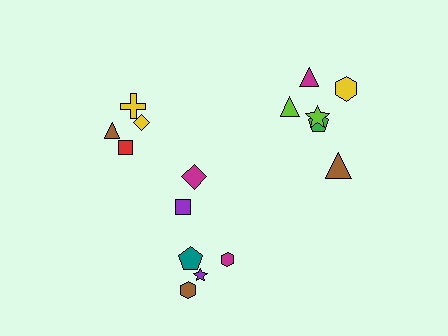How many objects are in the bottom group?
There are 6 objects.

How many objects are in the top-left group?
There are 4 objects.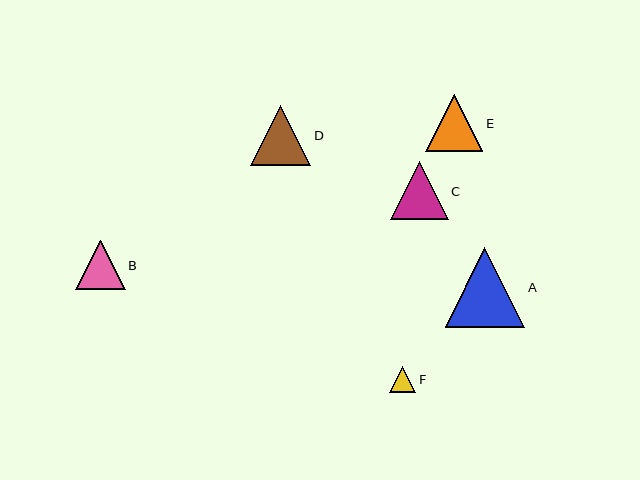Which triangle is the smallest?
Triangle F is the smallest with a size of approximately 26 pixels.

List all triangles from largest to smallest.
From largest to smallest: A, D, C, E, B, F.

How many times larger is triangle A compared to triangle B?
Triangle A is approximately 1.6 times the size of triangle B.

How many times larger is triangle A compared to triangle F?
Triangle A is approximately 3.1 times the size of triangle F.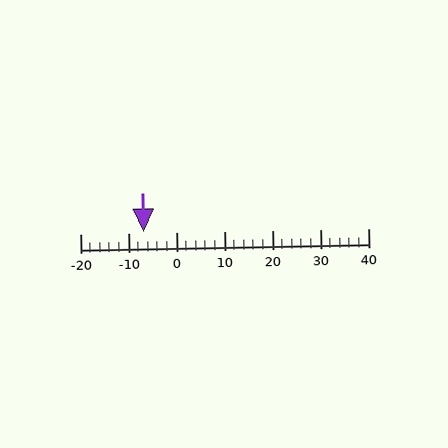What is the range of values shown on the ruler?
The ruler shows values from -20 to 40.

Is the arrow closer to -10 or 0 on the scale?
The arrow is closer to -10.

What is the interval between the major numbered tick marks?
The major tick marks are spaced 10 units apart.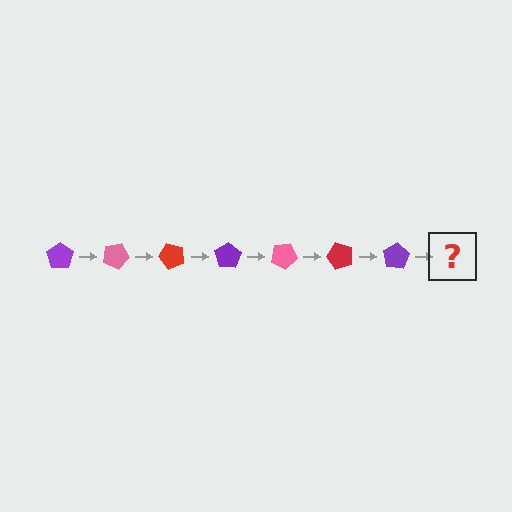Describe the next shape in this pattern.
It should be a pink pentagon, rotated 175 degrees from the start.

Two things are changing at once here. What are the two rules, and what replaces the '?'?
The two rules are that it rotates 25 degrees each step and the color cycles through purple, pink, and red. The '?' should be a pink pentagon, rotated 175 degrees from the start.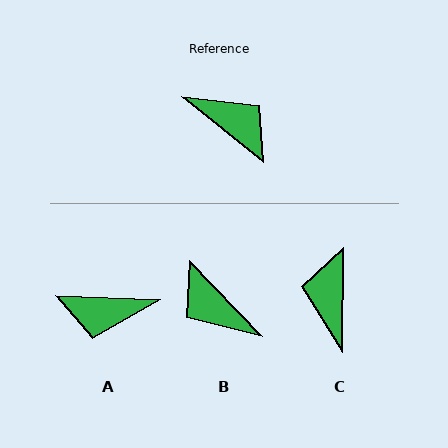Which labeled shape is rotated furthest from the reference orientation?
B, about 173 degrees away.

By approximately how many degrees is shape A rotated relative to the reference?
Approximately 143 degrees clockwise.